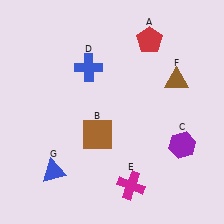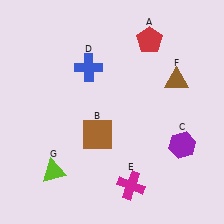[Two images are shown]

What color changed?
The triangle (G) changed from blue in Image 1 to lime in Image 2.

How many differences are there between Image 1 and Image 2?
There is 1 difference between the two images.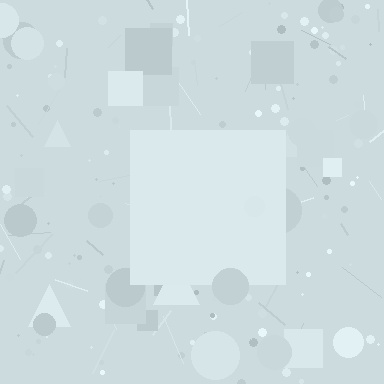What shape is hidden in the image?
A square is hidden in the image.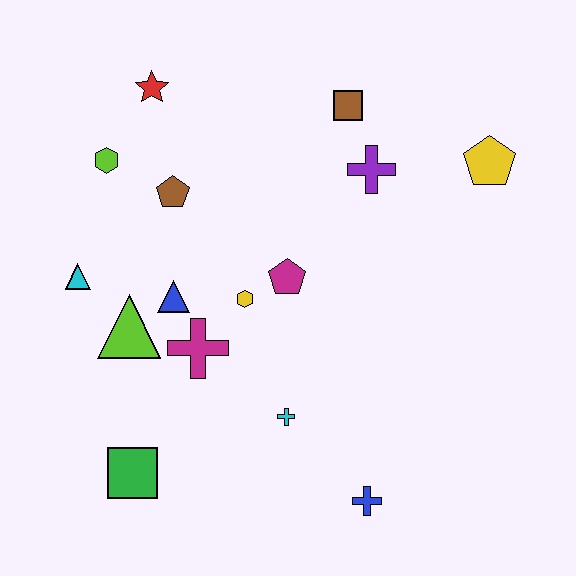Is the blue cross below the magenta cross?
Yes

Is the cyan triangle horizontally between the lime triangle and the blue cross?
No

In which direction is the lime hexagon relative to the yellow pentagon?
The lime hexagon is to the left of the yellow pentagon.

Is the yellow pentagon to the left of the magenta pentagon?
No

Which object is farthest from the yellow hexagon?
The yellow pentagon is farthest from the yellow hexagon.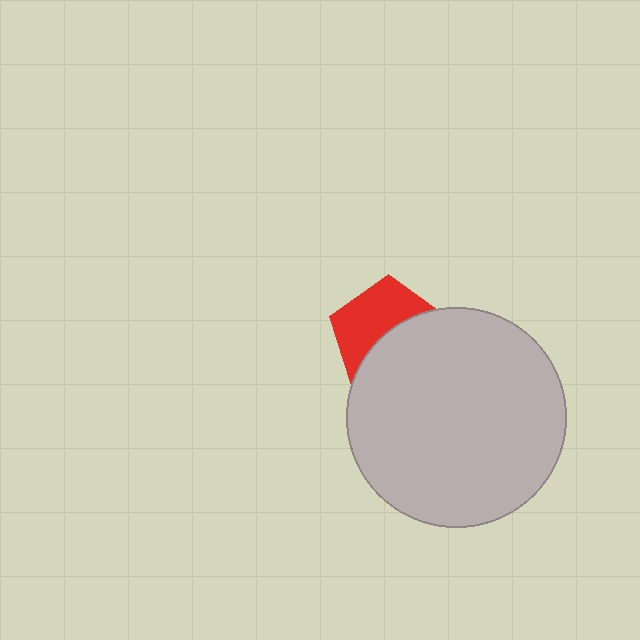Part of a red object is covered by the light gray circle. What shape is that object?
It is a pentagon.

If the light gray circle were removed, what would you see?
You would see the complete red pentagon.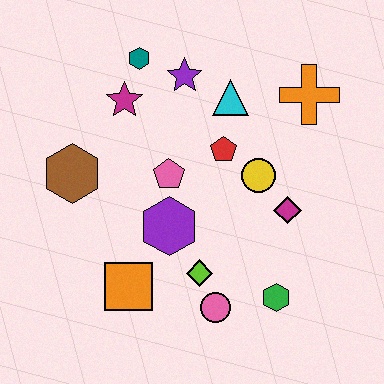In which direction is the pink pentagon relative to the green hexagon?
The pink pentagon is above the green hexagon.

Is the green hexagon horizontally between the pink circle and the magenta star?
No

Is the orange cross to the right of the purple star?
Yes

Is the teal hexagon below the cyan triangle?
No